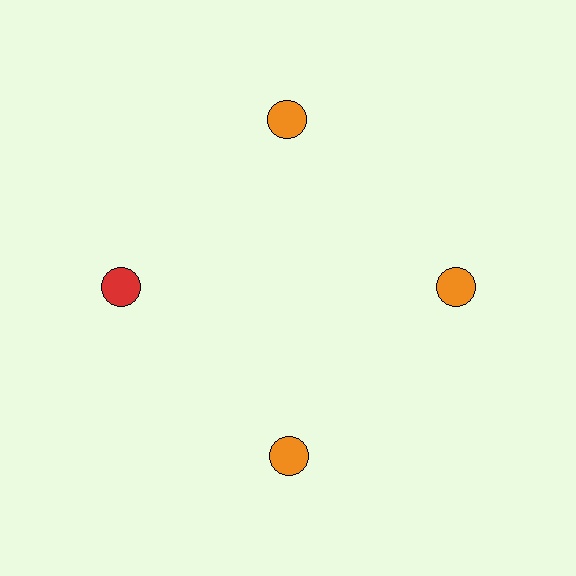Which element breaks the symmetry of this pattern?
The red circle at roughly the 9 o'clock position breaks the symmetry. All other shapes are orange circles.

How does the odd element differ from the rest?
It has a different color: red instead of orange.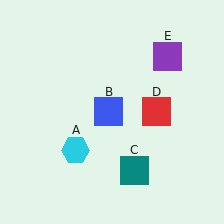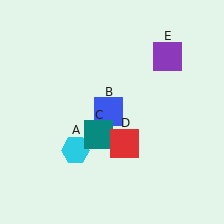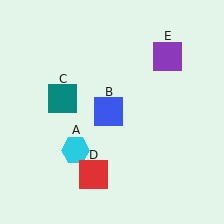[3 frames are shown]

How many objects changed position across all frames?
2 objects changed position: teal square (object C), red square (object D).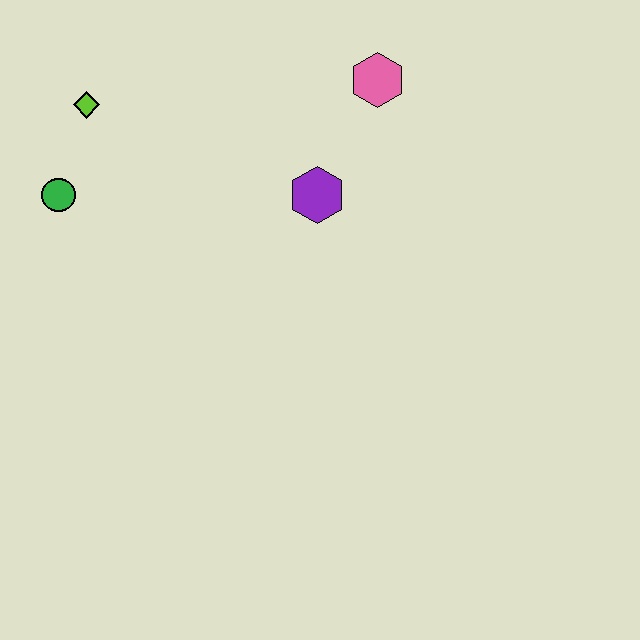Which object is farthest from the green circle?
The pink hexagon is farthest from the green circle.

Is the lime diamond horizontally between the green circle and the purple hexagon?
Yes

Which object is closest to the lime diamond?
The green circle is closest to the lime diamond.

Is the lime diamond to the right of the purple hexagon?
No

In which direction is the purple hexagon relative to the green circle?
The purple hexagon is to the right of the green circle.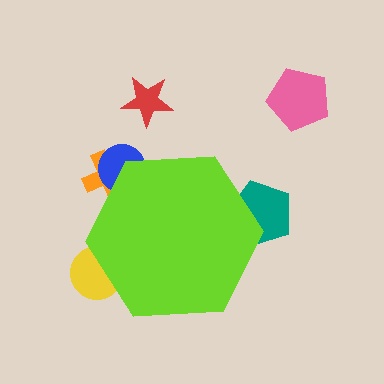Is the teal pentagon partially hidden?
Yes, the teal pentagon is partially hidden behind the lime hexagon.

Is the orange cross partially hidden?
Yes, the orange cross is partially hidden behind the lime hexagon.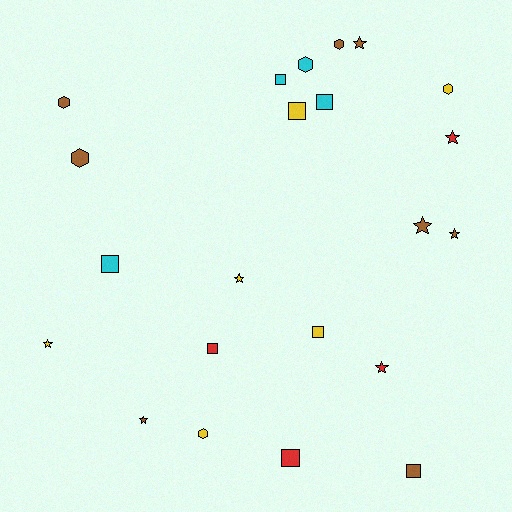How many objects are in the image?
There are 22 objects.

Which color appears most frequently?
Brown, with 8 objects.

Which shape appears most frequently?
Square, with 8 objects.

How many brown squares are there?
There is 1 brown square.